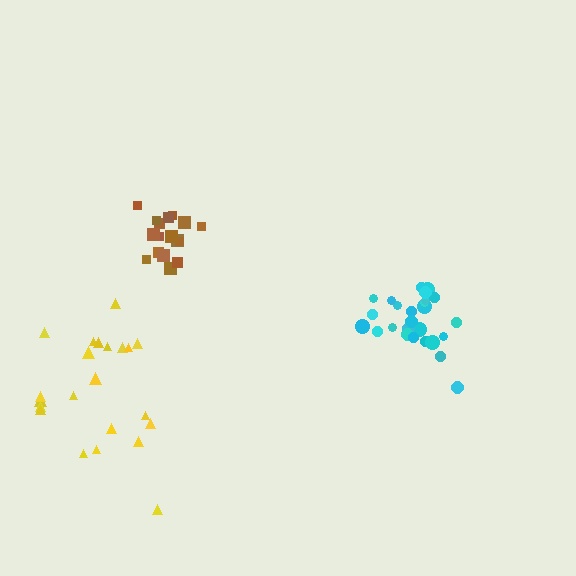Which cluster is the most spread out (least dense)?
Yellow.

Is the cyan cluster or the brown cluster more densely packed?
Cyan.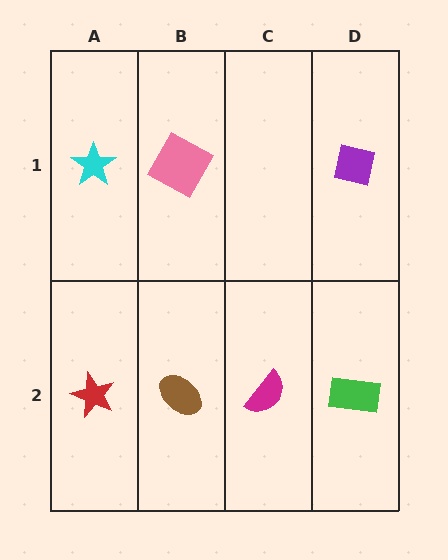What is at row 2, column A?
A red star.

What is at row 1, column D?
A purple square.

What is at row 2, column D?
A green rectangle.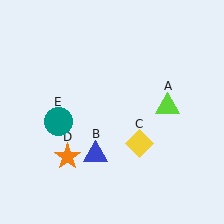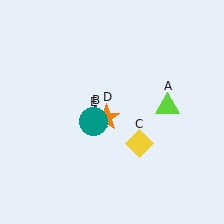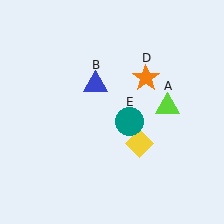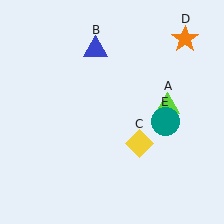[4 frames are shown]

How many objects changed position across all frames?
3 objects changed position: blue triangle (object B), orange star (object D), teal circle (object E).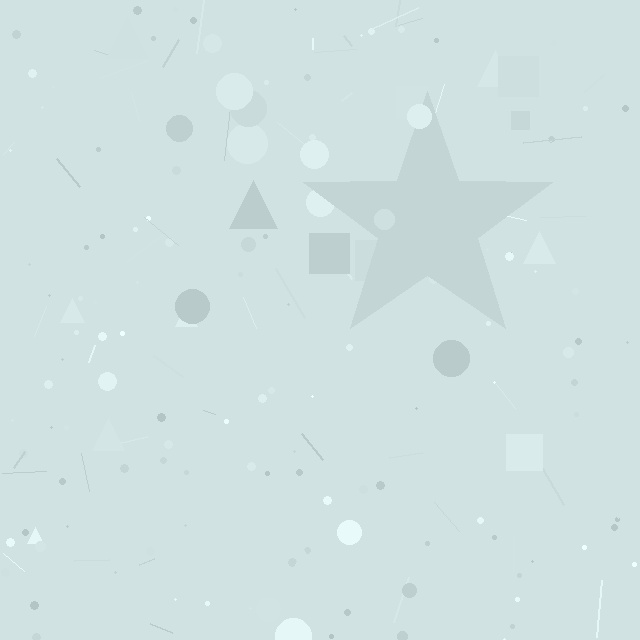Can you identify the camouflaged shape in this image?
The camouflaged shape is a star.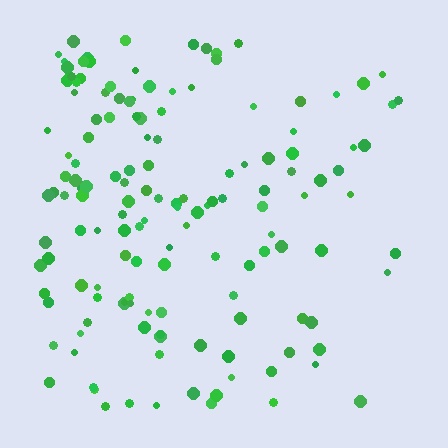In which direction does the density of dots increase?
From right to left, with the left side densest.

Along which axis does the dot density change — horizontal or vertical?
Horizontal.